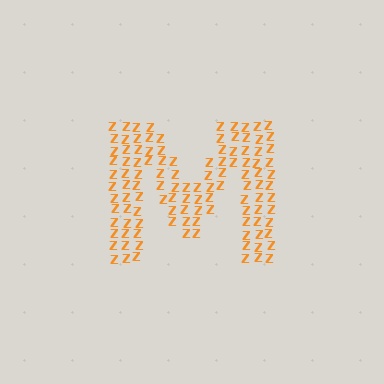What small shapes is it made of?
It is made of small letter Z's.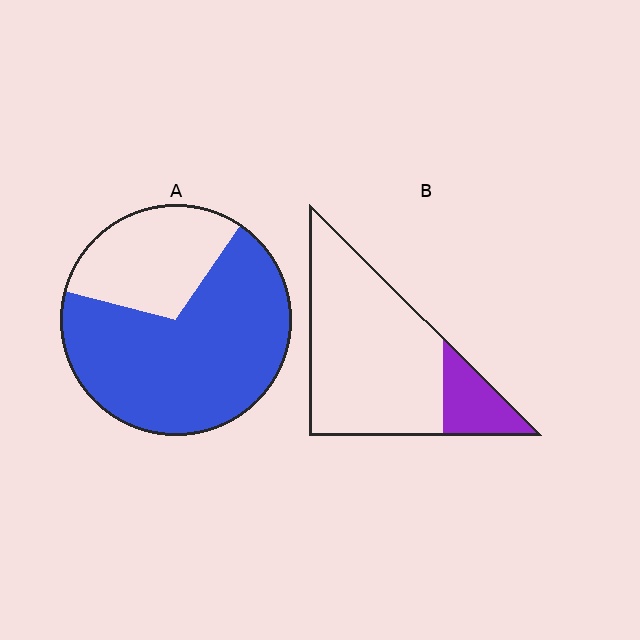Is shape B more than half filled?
No.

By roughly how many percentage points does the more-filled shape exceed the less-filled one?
By roughly 50 percentage points (A over B).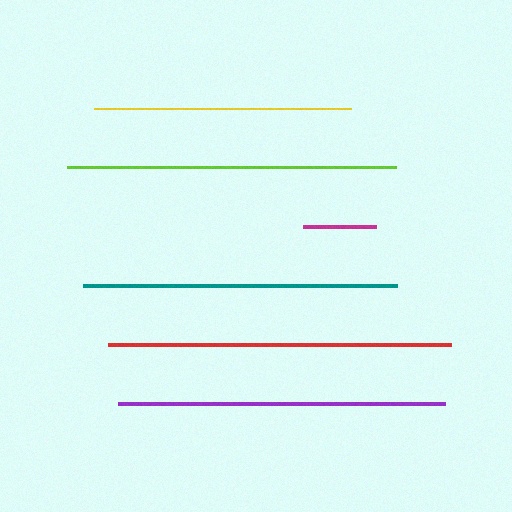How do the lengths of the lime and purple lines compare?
The lime and purple lines are approximately the same length.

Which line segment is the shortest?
The magenta line is the shortest at approximately 73 pixels.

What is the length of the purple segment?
The purple segment is approximately 327 pixels long.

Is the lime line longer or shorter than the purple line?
The lime line is longer than the purple line.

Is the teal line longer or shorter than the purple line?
The purple line is longer than the teal line.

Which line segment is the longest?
The red line is the longest at approximately 343 pixels.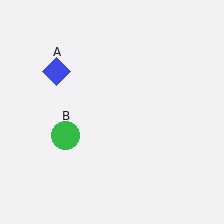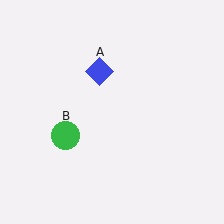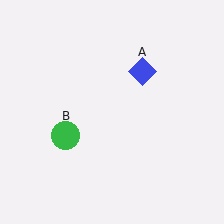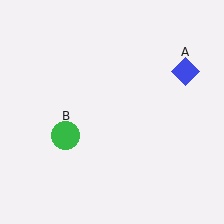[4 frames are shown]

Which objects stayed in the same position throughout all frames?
Green circle (object B) remained stationary.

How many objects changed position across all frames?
1 object changed position: blue diamond (object A).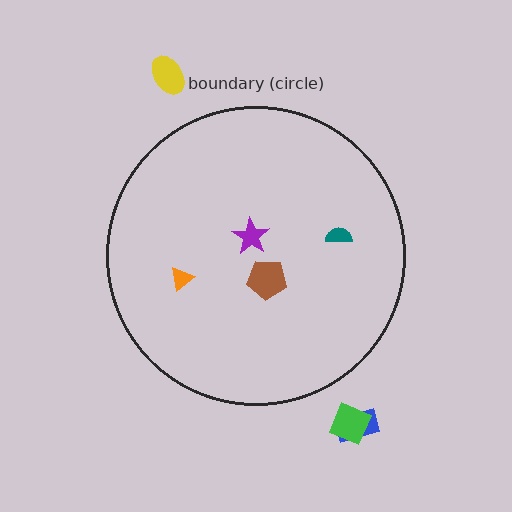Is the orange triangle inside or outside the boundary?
Inside.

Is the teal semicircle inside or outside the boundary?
Inside.